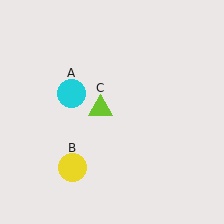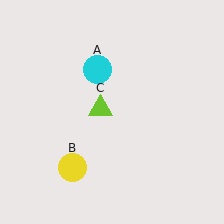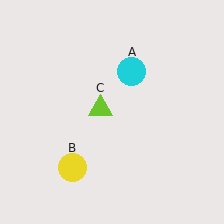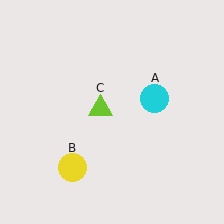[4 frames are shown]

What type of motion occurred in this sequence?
The cyan circle (object A) rotated clockwise around the center of the scene.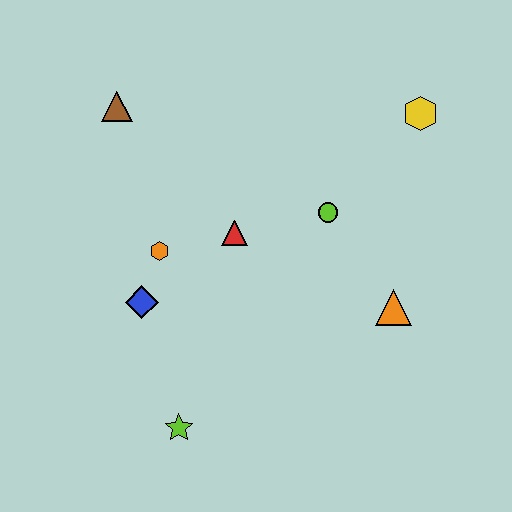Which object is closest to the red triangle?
The orange hexagon is closest to the red triangle.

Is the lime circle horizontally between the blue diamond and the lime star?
No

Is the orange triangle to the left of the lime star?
No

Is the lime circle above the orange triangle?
Yes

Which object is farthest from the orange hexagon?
The yellow hexagon is farthest from the orange hexagon.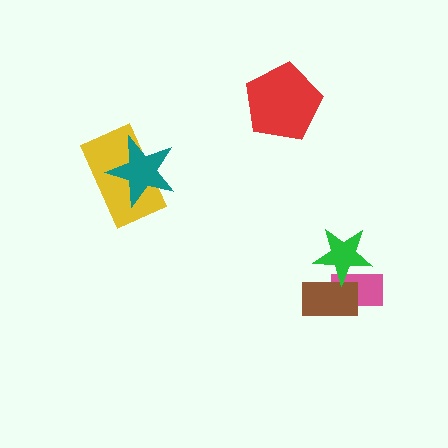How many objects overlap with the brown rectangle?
2 objects overlap with the brown rectangle.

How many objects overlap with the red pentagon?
0 objects overlap with the red pentagon.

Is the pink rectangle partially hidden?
Yes, it is partially covered by another shape.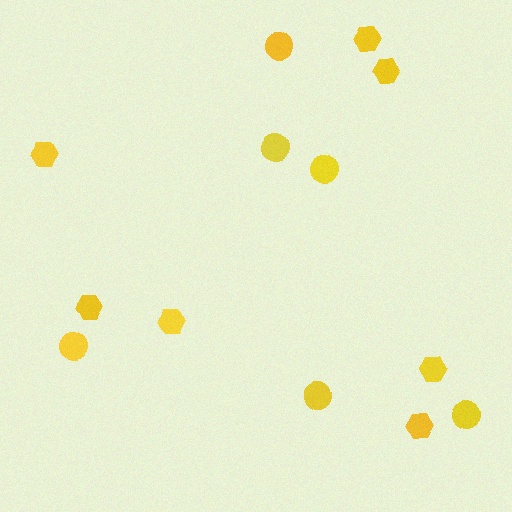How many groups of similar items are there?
There are 2 groups: one group of circles (6) and one group of hexagons (7).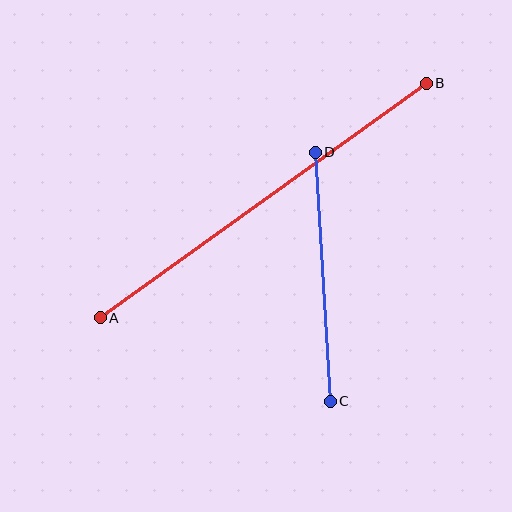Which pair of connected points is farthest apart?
Points A and B are farthest apart.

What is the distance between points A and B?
The distance is approximately 402 pixels.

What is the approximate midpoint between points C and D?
The midpoint is at approximately (323, 277) pixels.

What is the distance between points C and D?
The distance is approximately 249 pixels.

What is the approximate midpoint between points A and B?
The midpoint is at approximately (263, 200) pixels.